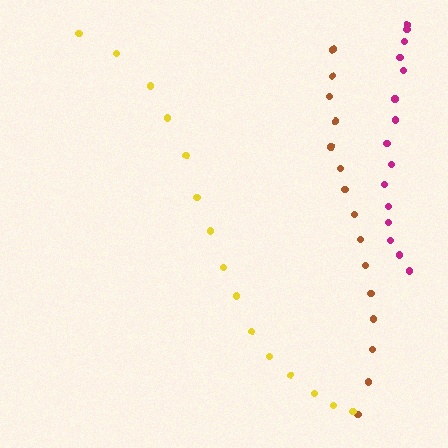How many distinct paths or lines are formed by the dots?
There are 3 distinct paths.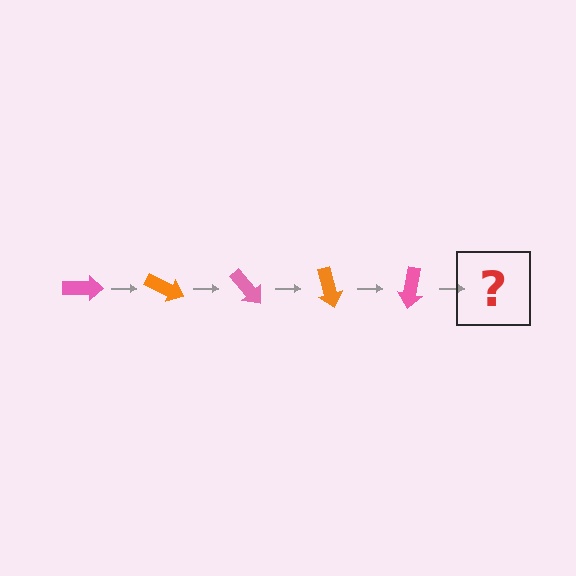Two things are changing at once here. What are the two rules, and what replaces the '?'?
The two rules are that it rotates 25 degrees each step and the color cycles through pink and orange. The '?' should be an orange arrow, rotated 125 degrees from the start.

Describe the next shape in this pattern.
It should be an orange arrow, rotated 125 degrees from the start.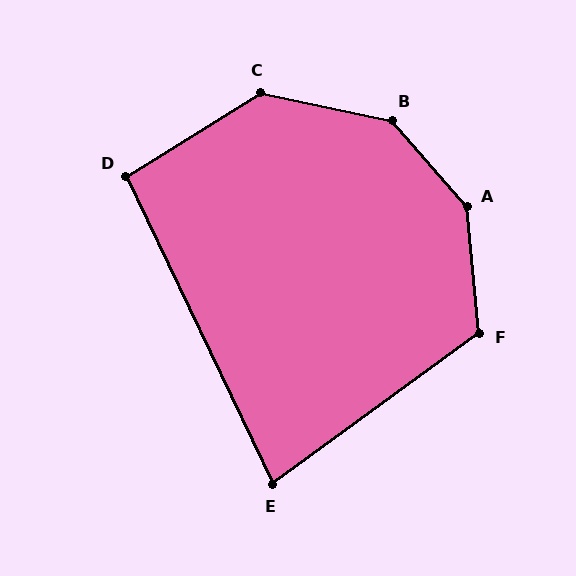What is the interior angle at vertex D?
Approximately 96 degrees (obtuse).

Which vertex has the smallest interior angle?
E, at approximately 79 degrees.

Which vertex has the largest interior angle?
A, at approximately 144 degrees.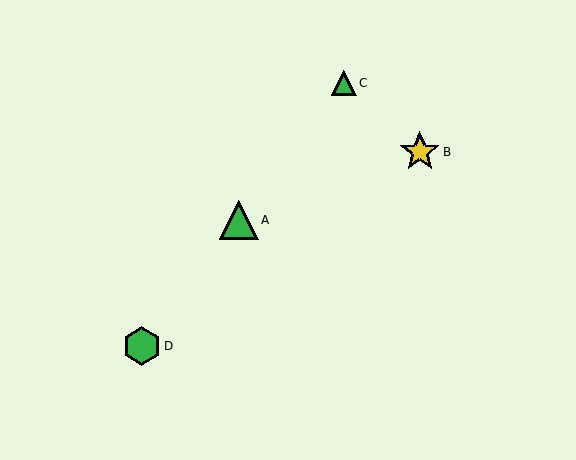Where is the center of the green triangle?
The center of the green triangle is at (344, 83).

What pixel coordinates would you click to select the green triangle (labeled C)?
Click at (344, 83) to select the green triangle C.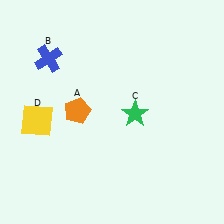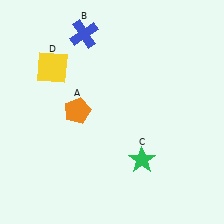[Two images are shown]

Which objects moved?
The objects that moved are: the blue cross (B), the green star (C), the yellow square (D).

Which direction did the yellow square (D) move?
The yellow square (D) moved up.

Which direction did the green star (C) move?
The green star (C) moved down.